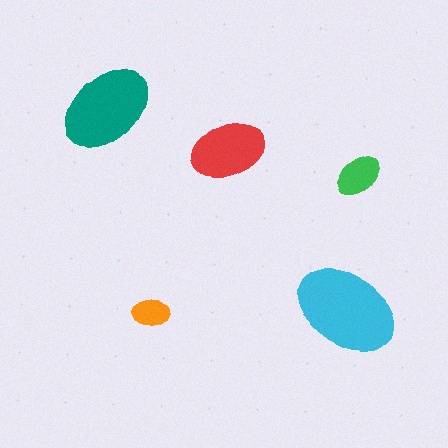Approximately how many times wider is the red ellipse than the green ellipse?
About 1.5 times wider.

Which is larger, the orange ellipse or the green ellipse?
The green one.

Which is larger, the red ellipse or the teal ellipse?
The teal one.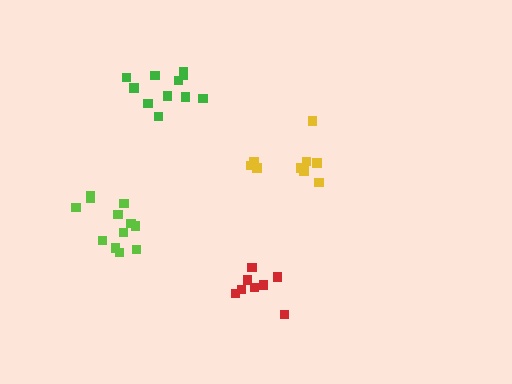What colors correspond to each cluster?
The clusters are colored: yellow, lime, red, green.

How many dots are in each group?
Group 1: 9 dots, Group 2: 12 dots, Group 3: 8 dots, Group 4: 11 dots (40 total).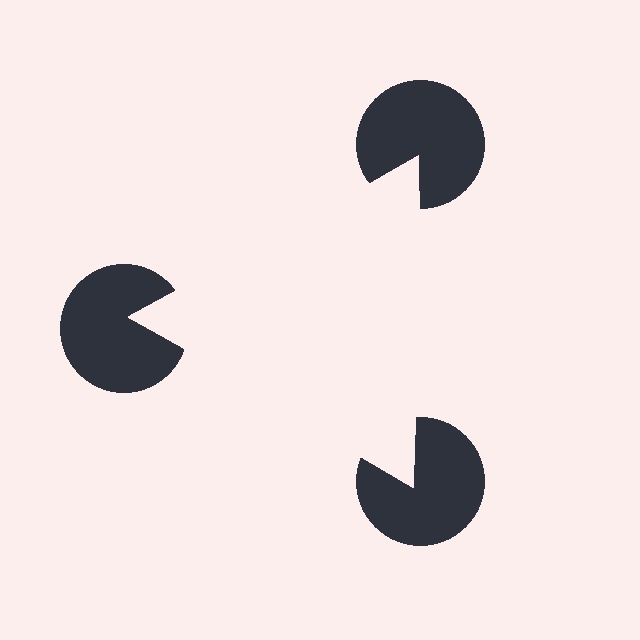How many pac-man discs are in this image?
There are 3 — one at each vertex of the illusory triangle.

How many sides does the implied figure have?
3 sides.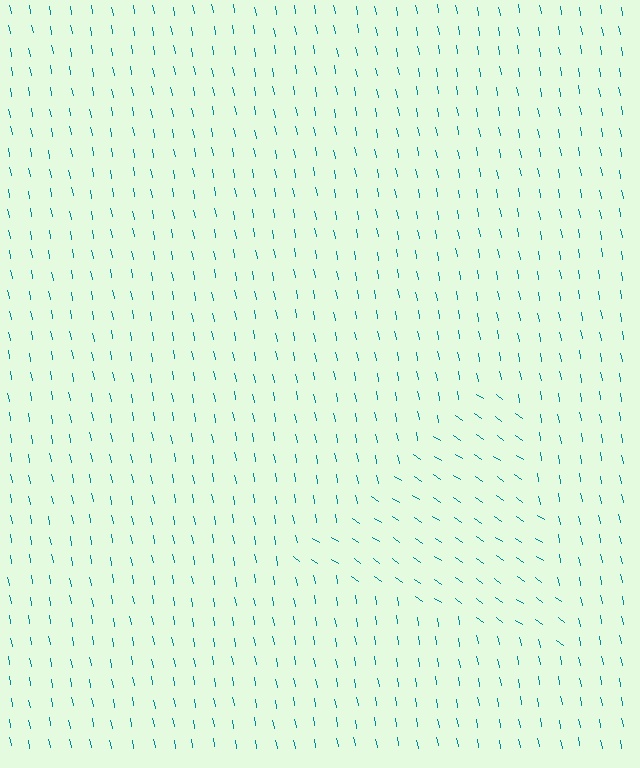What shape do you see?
I see a triangle.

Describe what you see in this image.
The image is filled with small teal line segments. A triangle region in the image has lines oriented differently from the surrounding lines, creating a visible texture boundary.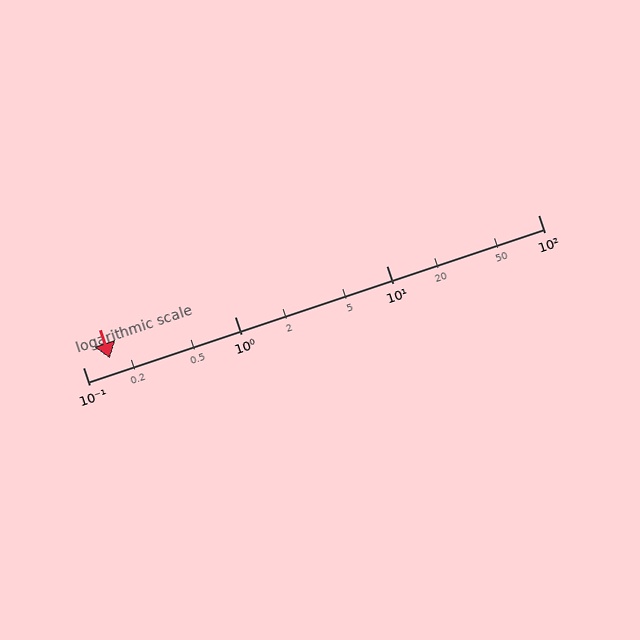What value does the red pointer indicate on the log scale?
The pointer indicates approximately 0.15.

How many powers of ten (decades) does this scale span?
The scale spans 3 decades, from 0.1 to 100.